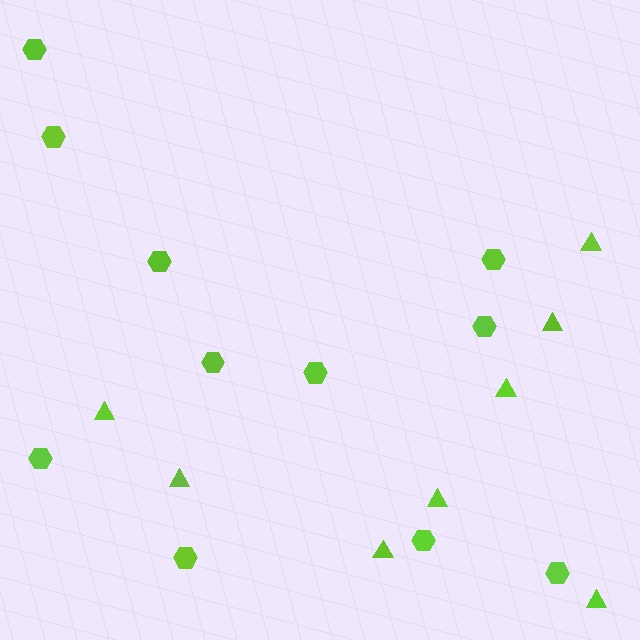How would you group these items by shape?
There are 2 groups: one group of hexagons (11) and one group of triangles (8).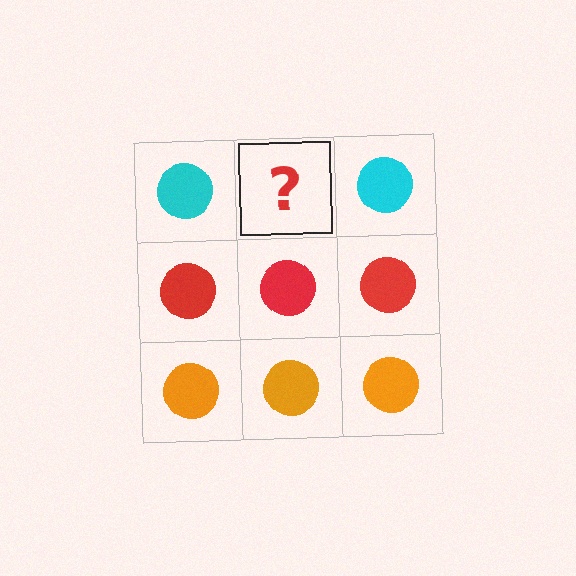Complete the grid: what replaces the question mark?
The question mark should be replaced with a cyan circle.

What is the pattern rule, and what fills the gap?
The rule is that each row has a consistent color. The gap should be filled with a cyan circle.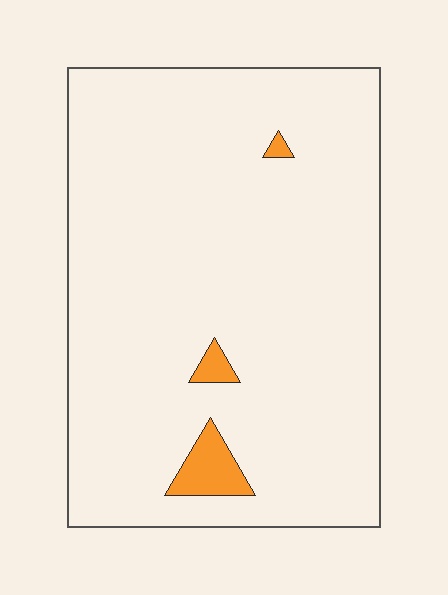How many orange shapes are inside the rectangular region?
3.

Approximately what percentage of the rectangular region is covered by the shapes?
Approximately 5%.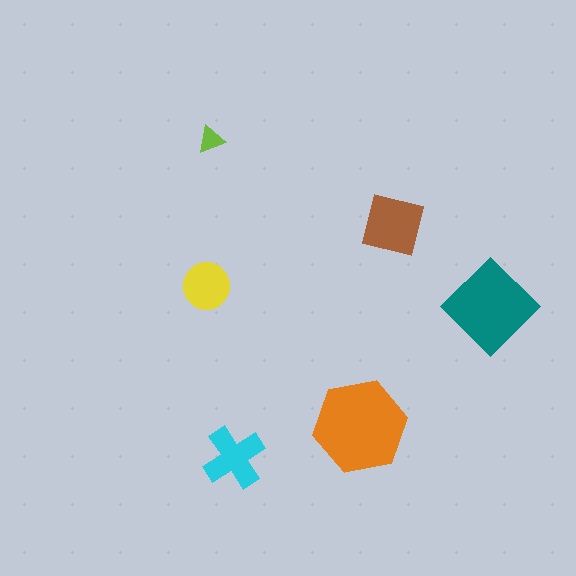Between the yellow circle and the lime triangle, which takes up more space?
The yellow circle.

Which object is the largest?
The orange hexagon.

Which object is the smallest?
The lime triangle.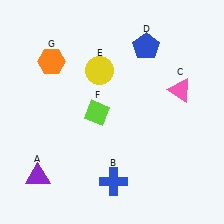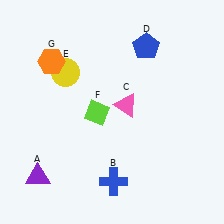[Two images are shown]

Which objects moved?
The objects that moved are: the pink triangle (C), the yellow circle (E).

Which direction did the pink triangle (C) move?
The pink triangle (C) moved left.